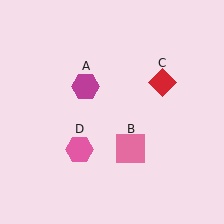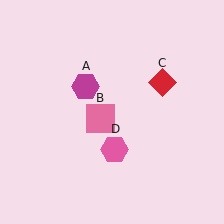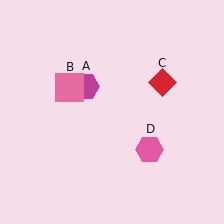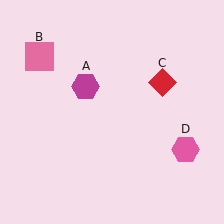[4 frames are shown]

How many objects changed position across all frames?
2 objects changed position: pink square (object B), pink hexagon (object D).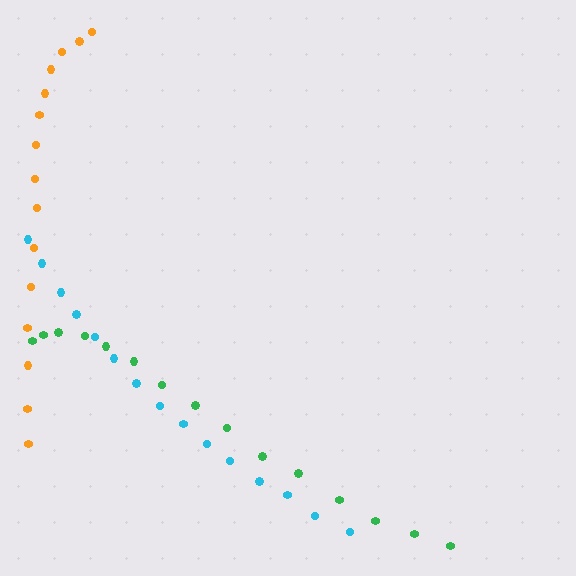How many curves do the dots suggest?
There are 3 distinct paths.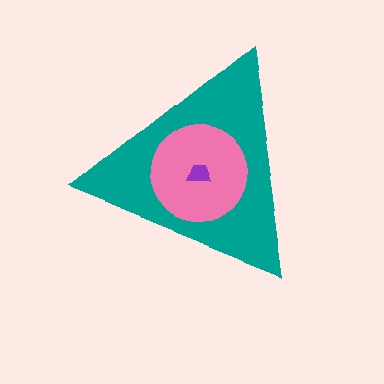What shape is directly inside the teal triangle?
The pink circle.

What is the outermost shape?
The teal triangle.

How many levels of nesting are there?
3.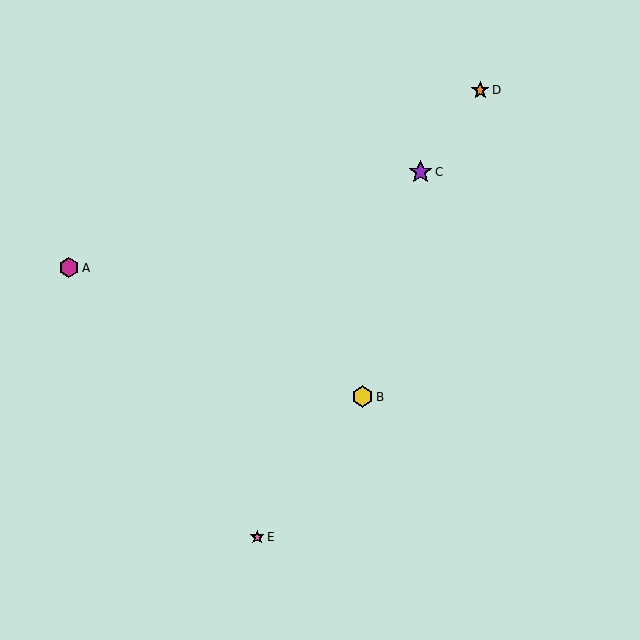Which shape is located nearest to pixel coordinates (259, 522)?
The pink star (labeled E) at (257, 537) is nearest to that location.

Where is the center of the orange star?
The center of the orange star is at (480, 90).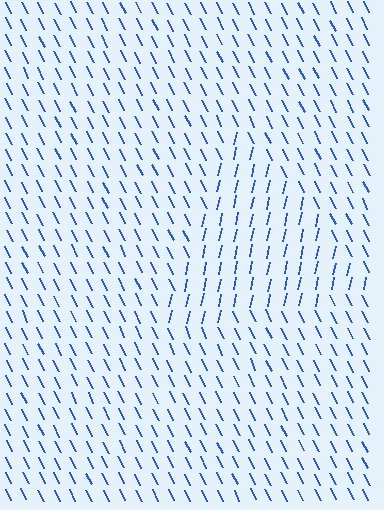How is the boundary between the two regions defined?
The boundary is defined purely by a change in line orientation (approximately 38 degrees difference). All lines are the same color and thickness.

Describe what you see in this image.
The image is filled with small blue line segments. A triangle region in the image has lines oriented differently from the surrounding lines, creating a visible texture boundary.